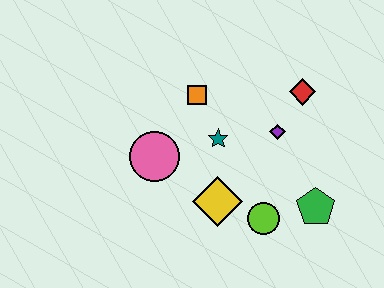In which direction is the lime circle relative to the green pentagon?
The lime circle is to the left of the green pentagon.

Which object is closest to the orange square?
The teal star is closest to the orange square.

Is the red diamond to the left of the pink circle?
No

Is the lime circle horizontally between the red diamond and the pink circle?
Yes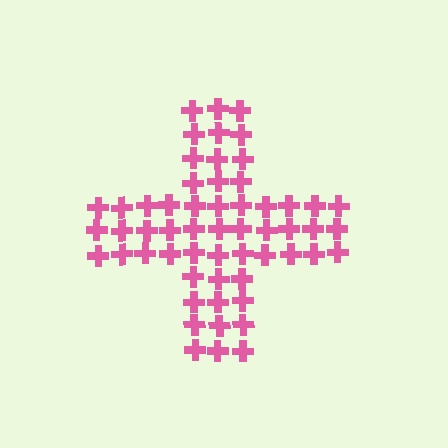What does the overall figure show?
The overall figure shows a cross.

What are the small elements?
The small elements are crosses.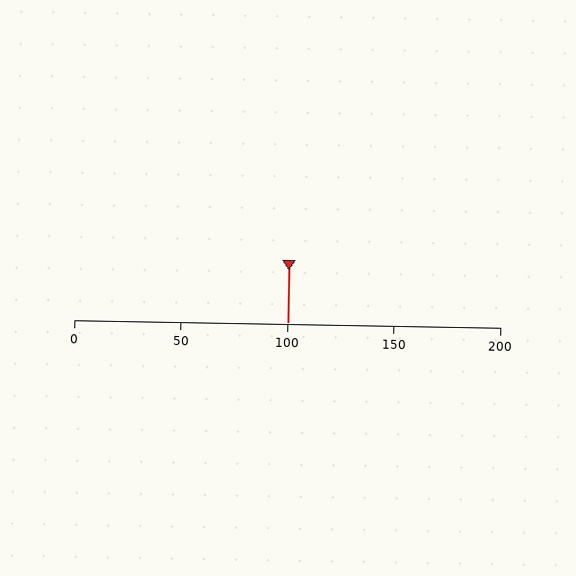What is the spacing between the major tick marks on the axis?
The major ticks are spaced 50 apart.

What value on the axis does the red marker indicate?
The marker indicates approximately 100.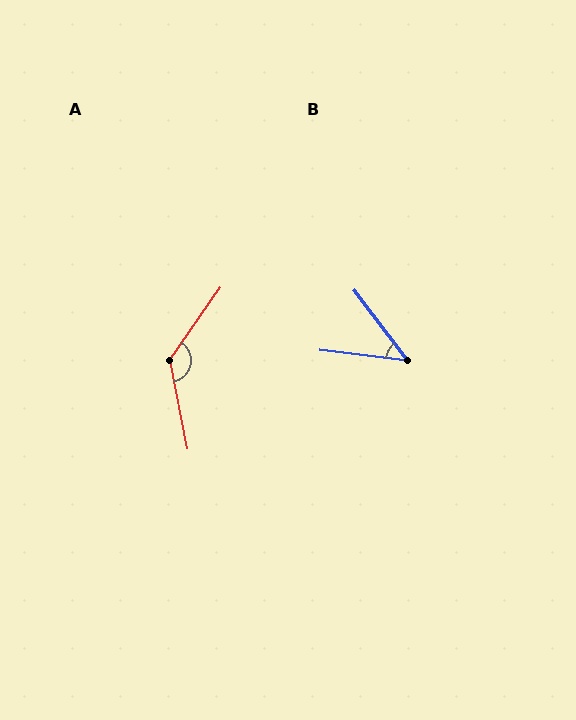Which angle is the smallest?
B, at approximately 47 degrees.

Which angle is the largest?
A, at approximately 134 degrees.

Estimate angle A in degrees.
Approximately 134 degrees.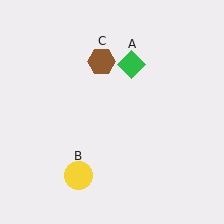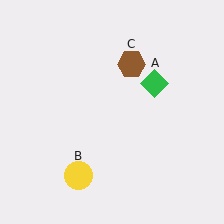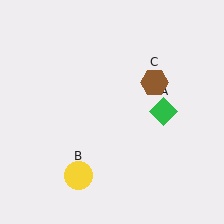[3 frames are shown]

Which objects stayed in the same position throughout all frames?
Yellow circle (object B) remained stationary.